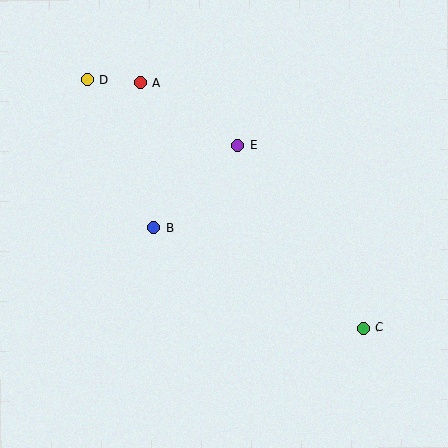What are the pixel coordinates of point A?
Point A is at (140, 83).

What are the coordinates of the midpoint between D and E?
The midpoint between D and E is at (162, 113).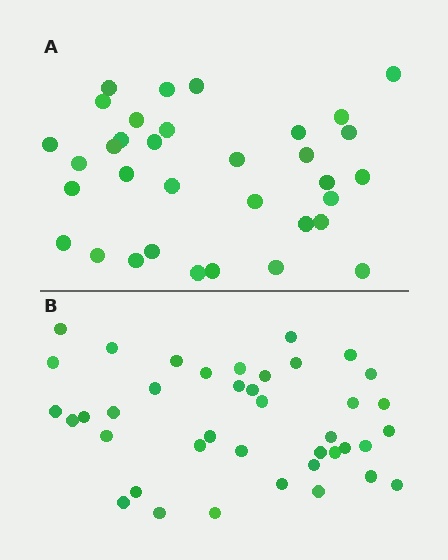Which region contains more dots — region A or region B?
Region B (the bottom region) has more dots.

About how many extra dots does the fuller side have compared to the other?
Region B has about 6 more dots than region A.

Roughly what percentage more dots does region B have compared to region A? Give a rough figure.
About 20% more.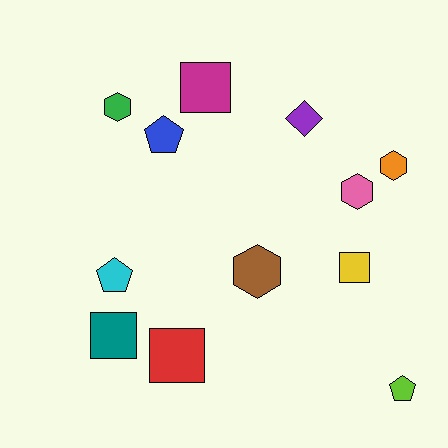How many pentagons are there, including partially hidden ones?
There are 3 pentagons.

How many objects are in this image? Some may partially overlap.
There are 12 objects.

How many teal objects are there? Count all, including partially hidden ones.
There is 1 teal object.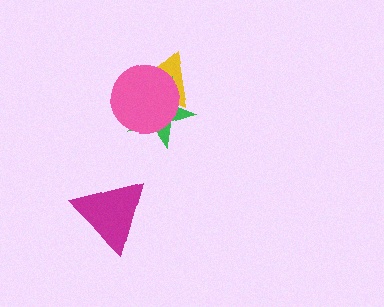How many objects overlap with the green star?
2 objects overlap with the green star.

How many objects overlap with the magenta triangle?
0 objects overlap with the magenta triangle.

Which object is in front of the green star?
The pink circle is in front of the green star.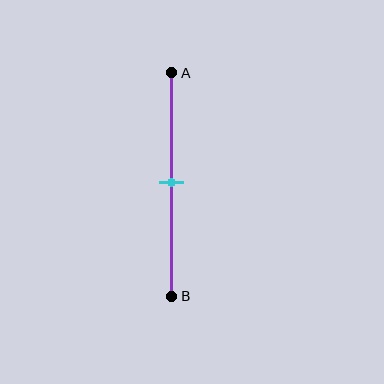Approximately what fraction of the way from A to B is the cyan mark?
The cyan mark is approximately 50% of the way from A to B.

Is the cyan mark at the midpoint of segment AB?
Yes, the mark is approximately at the midpoint.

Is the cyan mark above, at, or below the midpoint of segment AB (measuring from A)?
The cyan mark is approximately at the midpoint of segment AB.